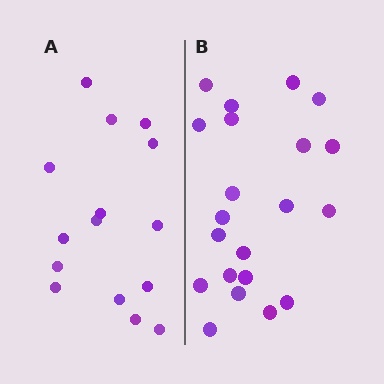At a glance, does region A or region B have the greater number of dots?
Region B (the right region) has more dots.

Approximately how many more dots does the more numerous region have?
Region B has about 6 more dots than region A.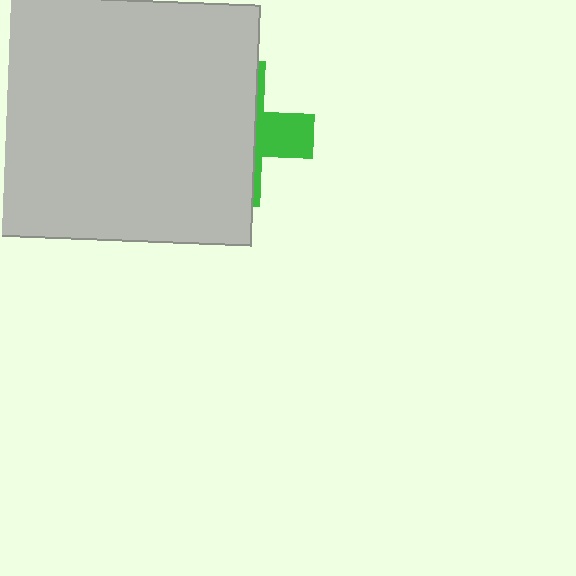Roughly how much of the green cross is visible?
A small part of it is visible (roughly 30%).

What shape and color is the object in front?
The object in front is a light gray rectangle.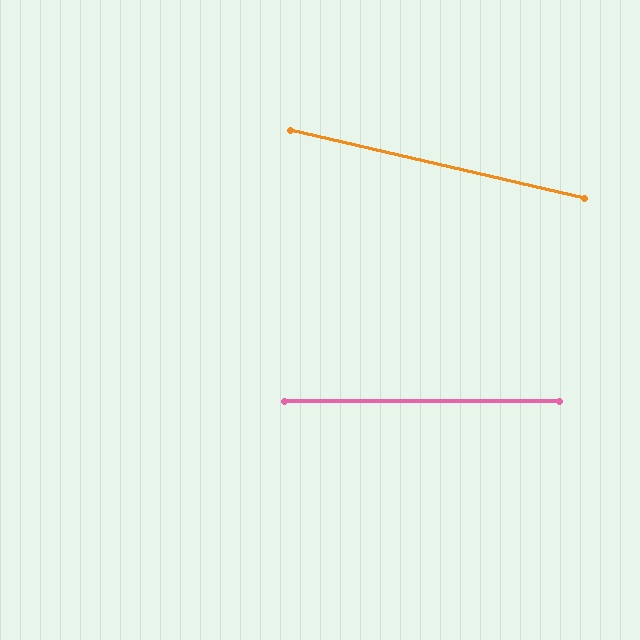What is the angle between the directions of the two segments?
Approximately 13 degrees.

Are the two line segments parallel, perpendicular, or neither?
Neither parallel nor perpendicular — they differ by about 13°.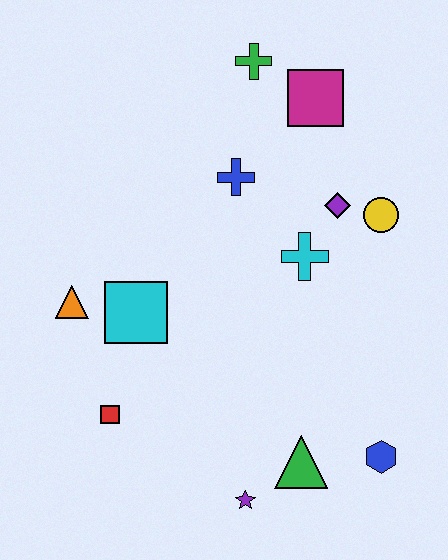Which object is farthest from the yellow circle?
The red square is farthest from the yellow circle.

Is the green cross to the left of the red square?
No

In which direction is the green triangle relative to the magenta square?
The green triangle is below the magenta square.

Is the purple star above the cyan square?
No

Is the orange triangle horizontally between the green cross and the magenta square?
No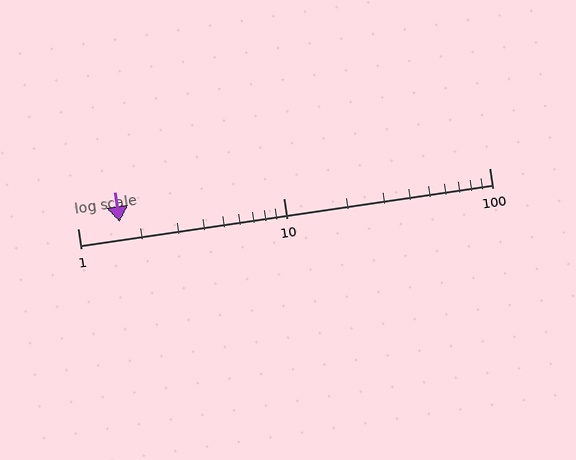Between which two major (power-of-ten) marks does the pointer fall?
The pointer is between 1 and 10.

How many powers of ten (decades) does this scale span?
The scale spans 2 decades, from 1 to 100.